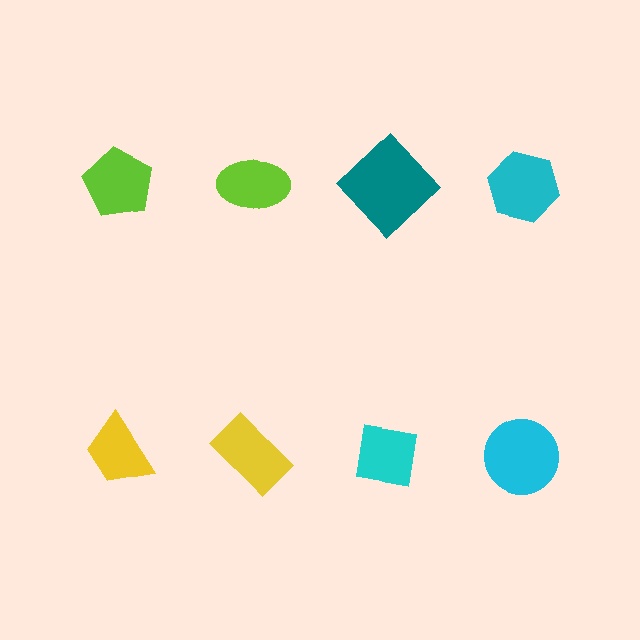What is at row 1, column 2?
A lime ellipse.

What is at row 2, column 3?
A cyan square.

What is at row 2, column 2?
A yellow rectangle.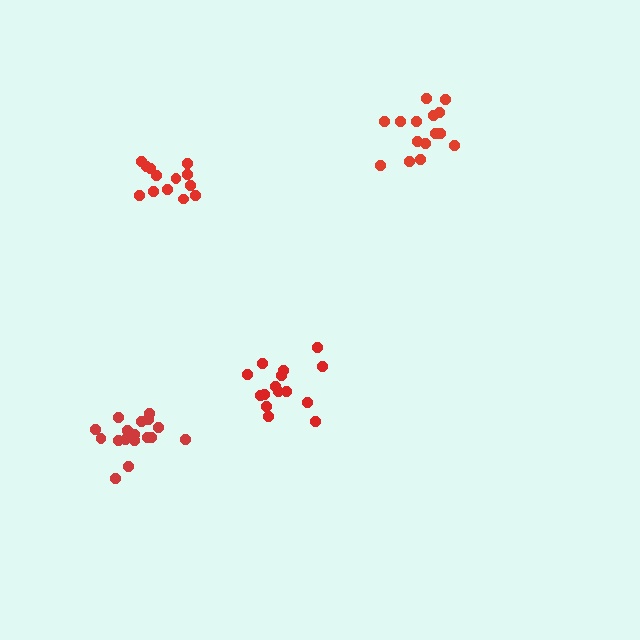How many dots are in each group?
Group 1: 15 dots, Group 2: 17 dots, Group 3: 13 dots, Group 4: 15 dots (60 total).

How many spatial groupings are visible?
There are 4 spatial groupings.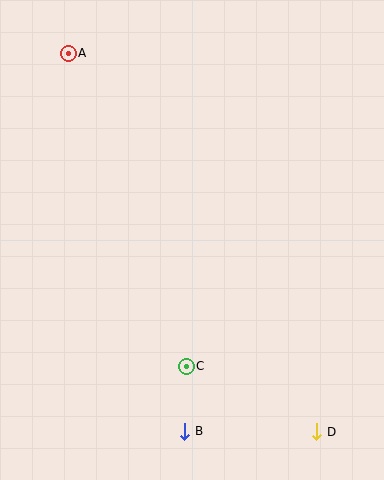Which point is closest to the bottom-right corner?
Point D is closest to the bottom-right corner.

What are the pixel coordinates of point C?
Point C is at (186, 366).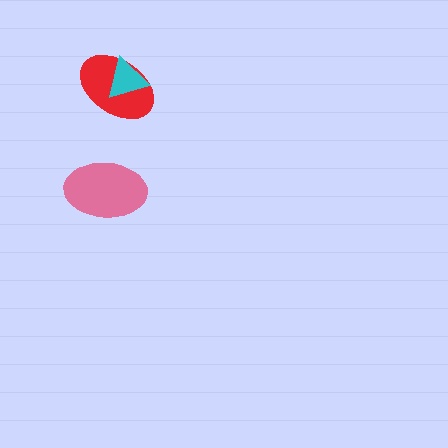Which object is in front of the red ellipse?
The cyan triangle is in front of the red ellipse.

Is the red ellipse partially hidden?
Yes, it is partially covered by another shape.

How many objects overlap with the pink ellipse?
0 objects overlap with the pink ellipse.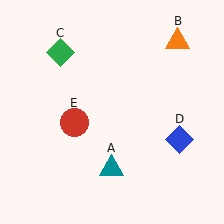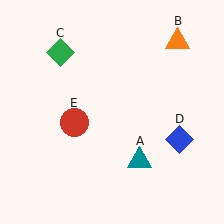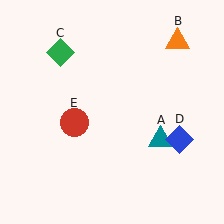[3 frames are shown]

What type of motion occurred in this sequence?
The teal triangle (object A) rotated counterclockwise around the center of the scene.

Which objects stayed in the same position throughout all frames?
Orange triangle (object B) and green diamond (object C) and blue diamond (object D) and red circle (object E) remained stationary.